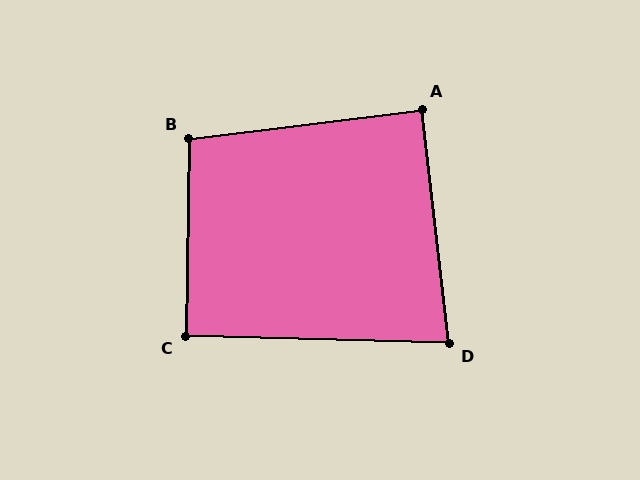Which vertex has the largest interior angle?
B, at approximately 98 degrees.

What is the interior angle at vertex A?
Approximately 90 degrees (approximately right).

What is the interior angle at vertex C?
Approximately 90 degrees (approximately right).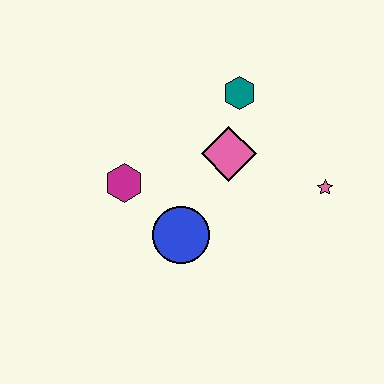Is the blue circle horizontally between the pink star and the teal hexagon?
No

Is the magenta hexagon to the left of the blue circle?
Yes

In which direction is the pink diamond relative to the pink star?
The pink diamond is to the left of the pink star.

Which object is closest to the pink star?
The pink diamond is closest to the pink star.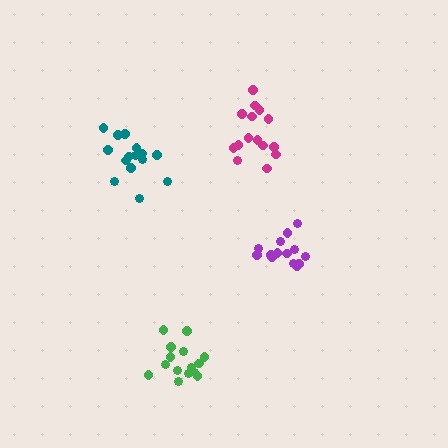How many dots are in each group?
Group 1: 14 dots, Group 2: 15 dots, Group 3: 15 dots, Group 4: 15 dots (59 total).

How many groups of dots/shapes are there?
There are 4 groups.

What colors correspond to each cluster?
The clusters are colored: purple, green, teal, magenta.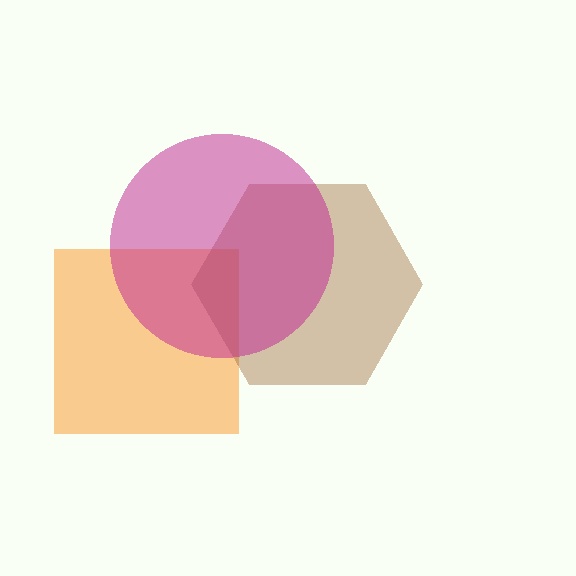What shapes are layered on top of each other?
The layered shapes are: an orange square, a brown hexagon, a magenta circle.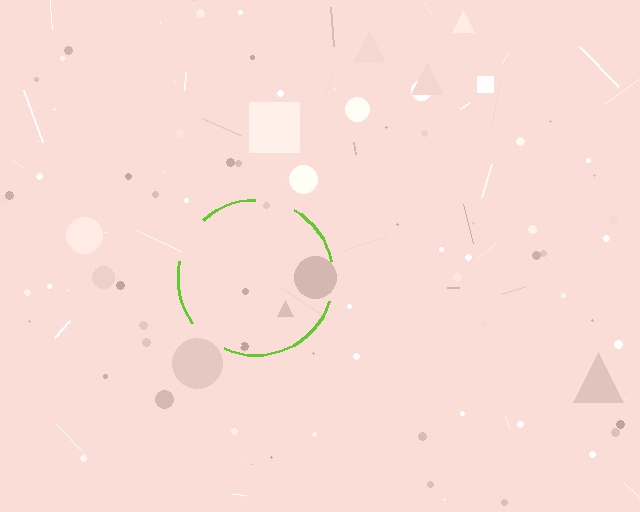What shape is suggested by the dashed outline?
The dashed outline suggests a circle.